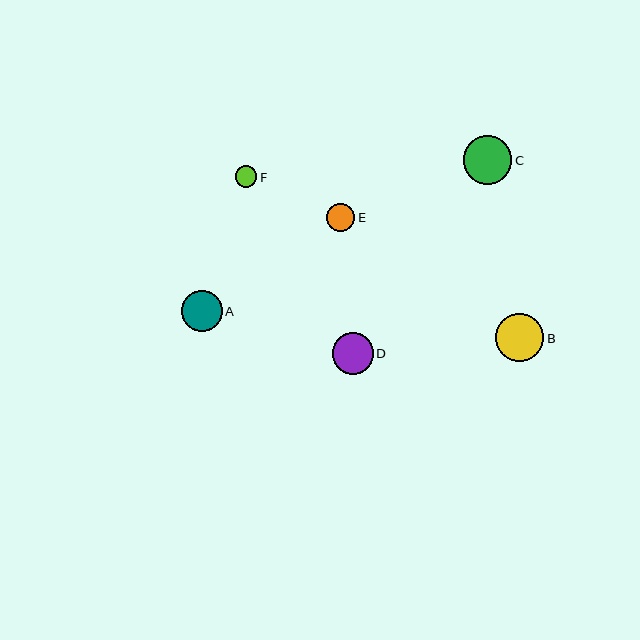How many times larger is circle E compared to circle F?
Circle E is approximately 1.3 times the size of circle F.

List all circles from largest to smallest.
From largest to smallest: C, B, D, A, E, F.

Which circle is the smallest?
Circle F is the smallest with a size of approximately 21 pixels.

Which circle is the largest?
Circle C is the largest with a size of approximately 49 pixels.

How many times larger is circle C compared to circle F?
Circle C is approximately 2.3 times the size of circle F.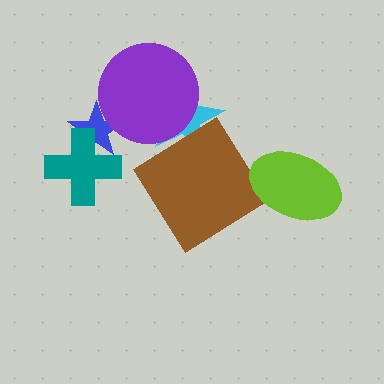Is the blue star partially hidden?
Yes, it is partially covered by another shape.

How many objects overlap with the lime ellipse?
0 objects overlap with the lime ellipse.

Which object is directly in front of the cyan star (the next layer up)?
The purple circle is directly in front of the cyan star.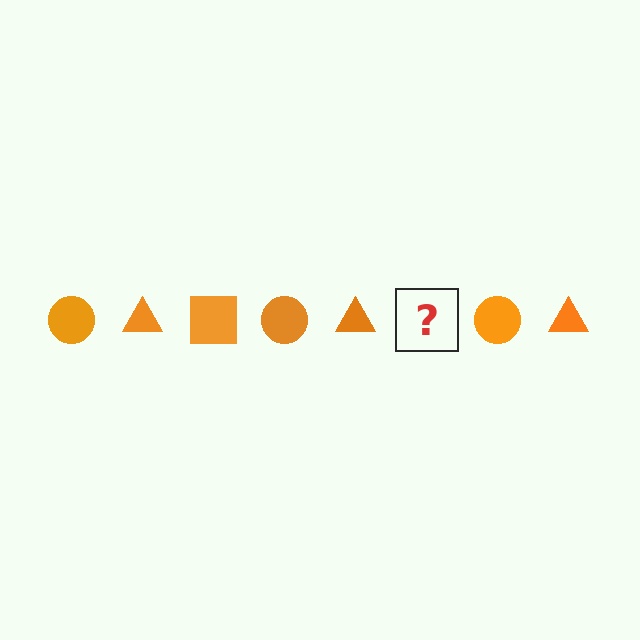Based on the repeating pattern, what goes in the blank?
The blank should be an orange square.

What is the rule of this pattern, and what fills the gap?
The rule is that the pattern cycles through circle, triangle, square shapes in orange. The gap should be filled with an orange square.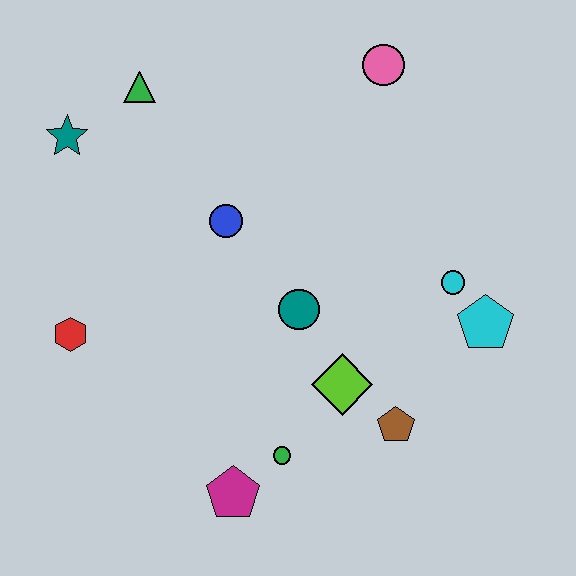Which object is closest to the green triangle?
The teal star is closest to the green triangle.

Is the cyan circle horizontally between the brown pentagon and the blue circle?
No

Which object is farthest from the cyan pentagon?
The teal star is farthest from the cyan pentagon.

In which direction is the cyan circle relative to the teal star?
The cyan circle is to the right of the teal star.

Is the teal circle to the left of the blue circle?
No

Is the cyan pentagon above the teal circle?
No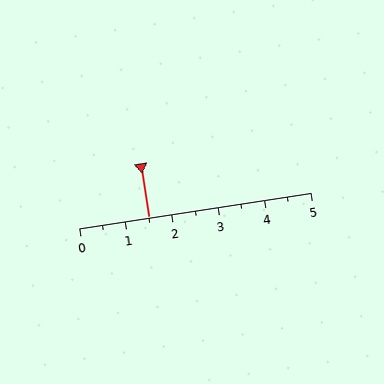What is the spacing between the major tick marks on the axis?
The major ticks are spaced 1 apart.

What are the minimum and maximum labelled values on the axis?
The axis runs from 0 to 5.